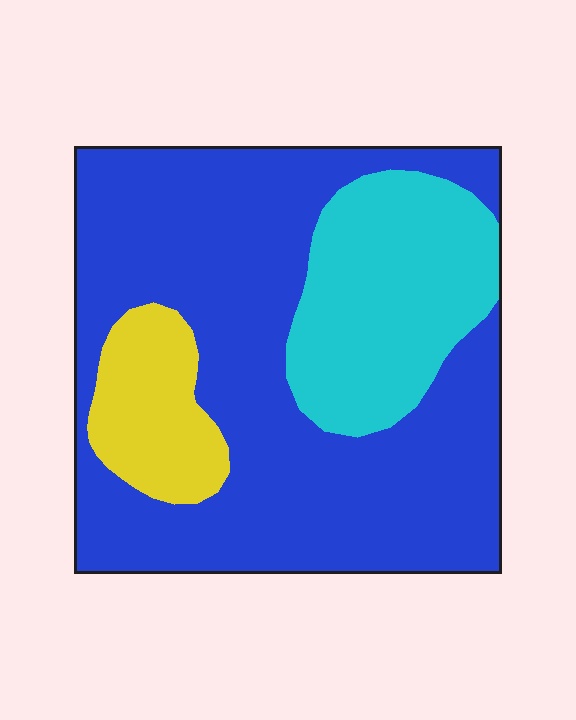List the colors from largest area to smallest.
From largest to smallest: blue, cyan, yellow.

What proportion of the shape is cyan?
Cyan takes up between a sixth and a third of the shape.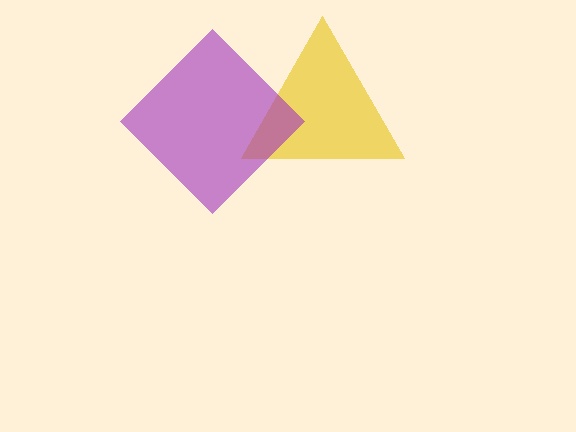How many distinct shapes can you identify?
There are 2 distinct shapes: a yellow triangle, a purple diamond.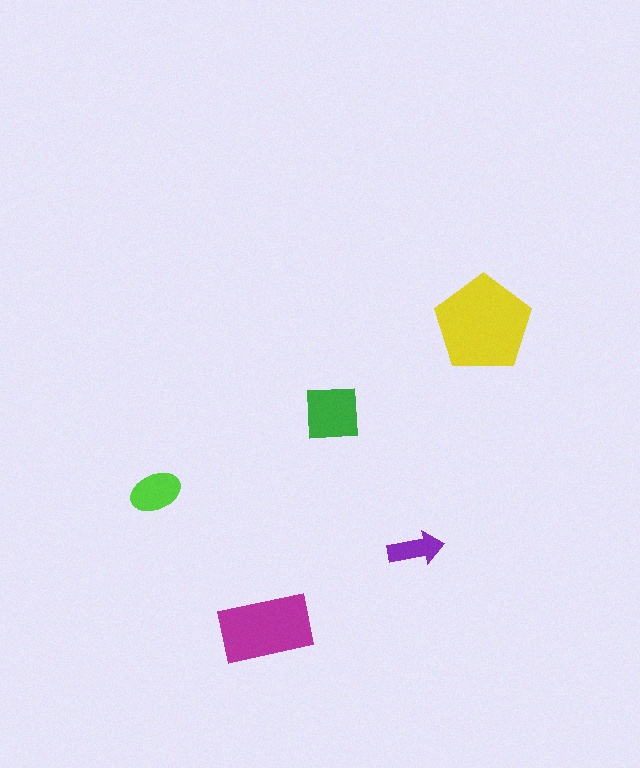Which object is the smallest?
The purple arrow.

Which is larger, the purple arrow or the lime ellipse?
The lime ellipse.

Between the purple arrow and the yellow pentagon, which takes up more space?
The yellow pentagon.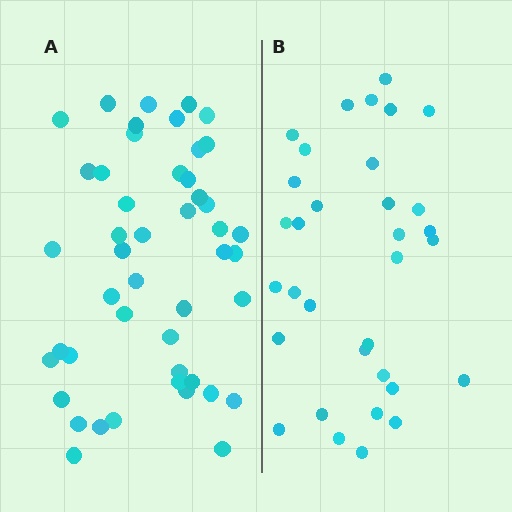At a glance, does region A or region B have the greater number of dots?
Region A (the left region) has more dots.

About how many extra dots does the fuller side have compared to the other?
Region A has approximately 15 more dots than region B.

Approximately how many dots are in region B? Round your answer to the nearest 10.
About 30 dots. (The exact count is 33, which rounds to 30.)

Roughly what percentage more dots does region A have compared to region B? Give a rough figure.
About 40% more.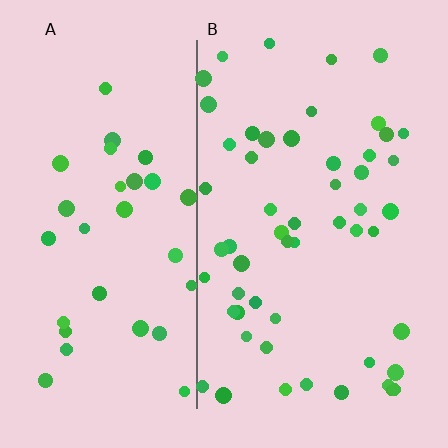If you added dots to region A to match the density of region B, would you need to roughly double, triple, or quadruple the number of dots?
Approximately double.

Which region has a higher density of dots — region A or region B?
B (the right).